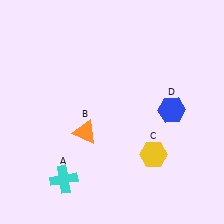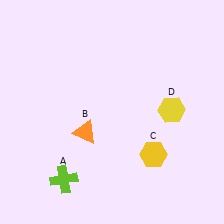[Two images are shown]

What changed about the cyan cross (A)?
In Image 1, A is cyan. In Image 2, it changed to lime.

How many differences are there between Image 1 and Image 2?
There are 2 differences between the two images.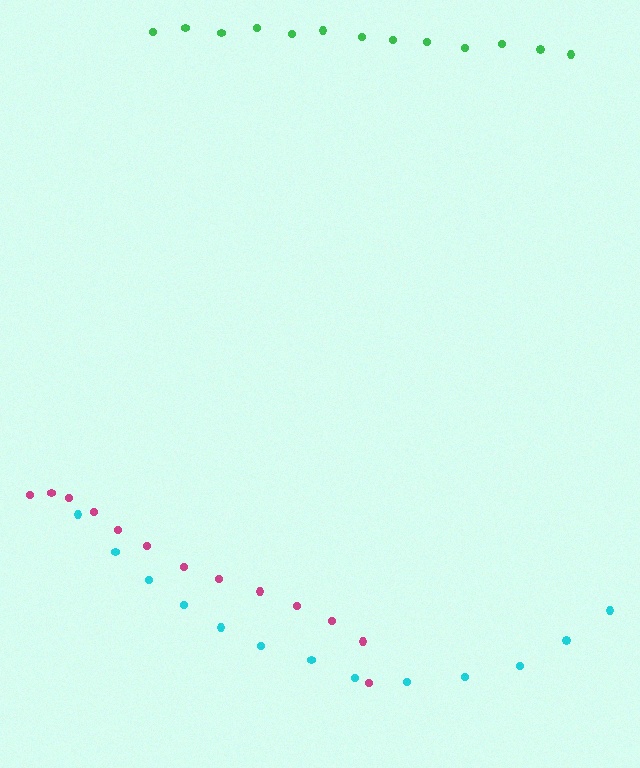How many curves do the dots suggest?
There are 3 distinct paths.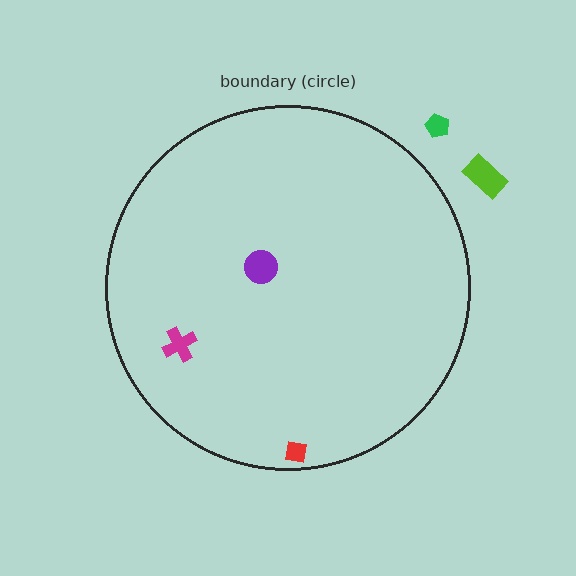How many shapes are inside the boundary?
3 inside, 2 outside.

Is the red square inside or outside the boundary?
Inside.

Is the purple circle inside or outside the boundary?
Inside.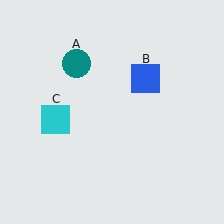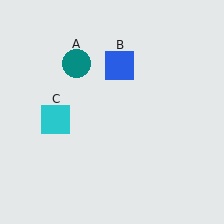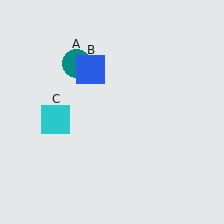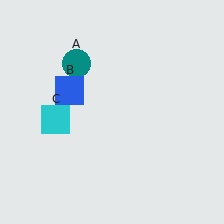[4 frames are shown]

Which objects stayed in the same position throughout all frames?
Teal circle (object A) and cyan square (object C) remained stationary.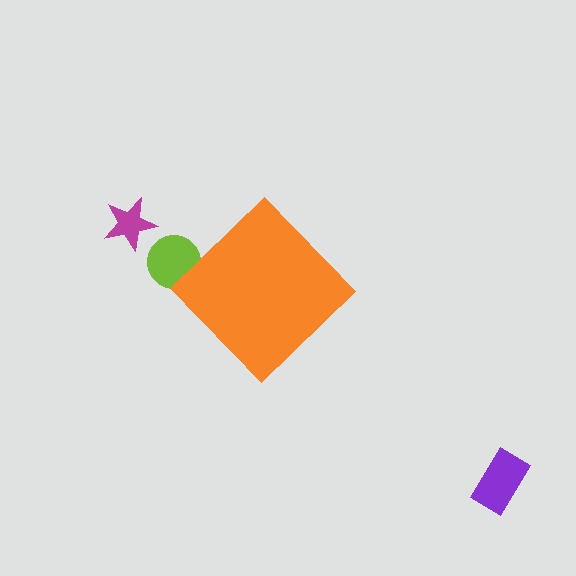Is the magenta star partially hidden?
No, the magenta star is fully visible.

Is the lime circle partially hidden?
Yes, the lime circle is partially hidden behind the orange diamond.